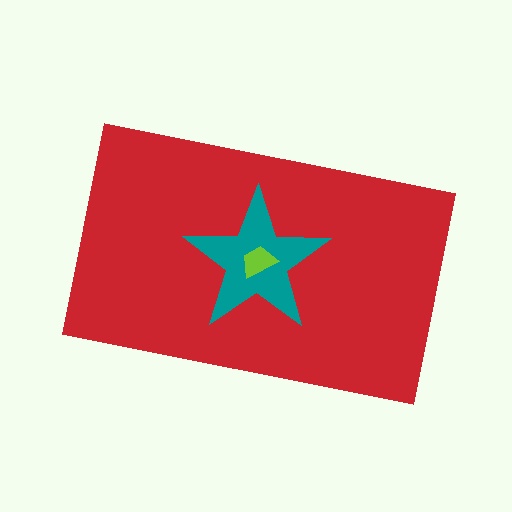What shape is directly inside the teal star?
The lime trapezoid.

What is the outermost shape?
The red rectangle.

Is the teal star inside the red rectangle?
Yes.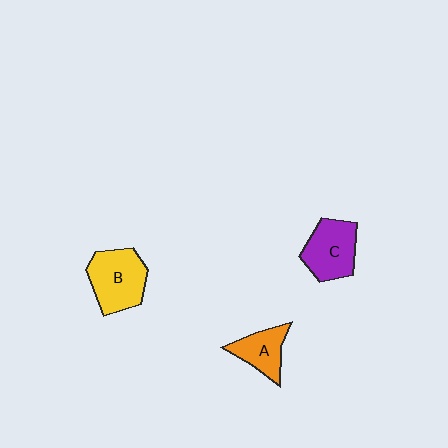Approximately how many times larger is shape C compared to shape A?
Approximately 1.4 times.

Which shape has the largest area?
Shape B (yellow).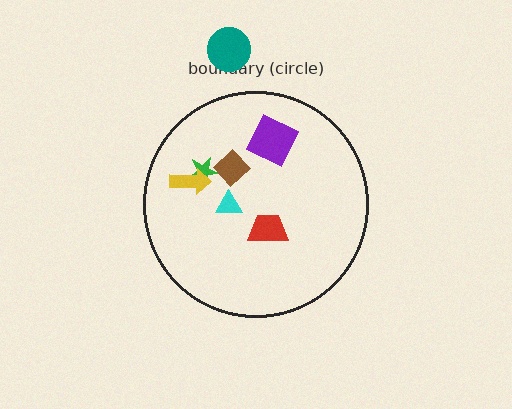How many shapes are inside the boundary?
6 inside, 1 outside.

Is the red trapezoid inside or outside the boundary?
Inside.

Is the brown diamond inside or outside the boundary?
Inside.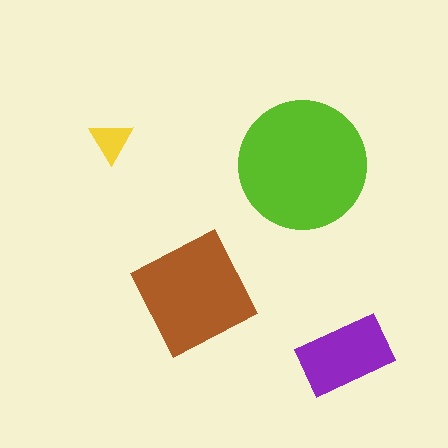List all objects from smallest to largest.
The yellow triangle, the purple rectangle, the brown square, the lime circle.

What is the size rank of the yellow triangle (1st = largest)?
4th.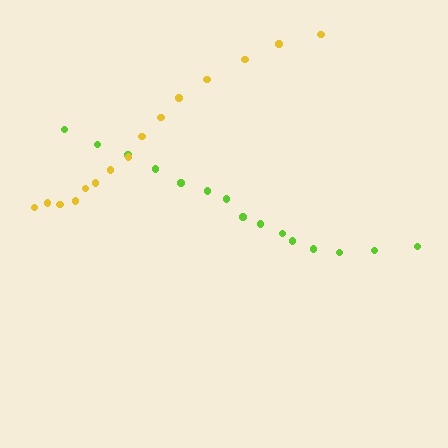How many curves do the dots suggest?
There are 2 distinct paths.